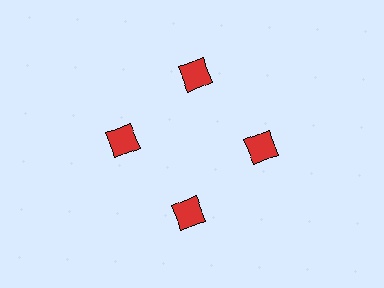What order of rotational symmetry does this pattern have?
This pattern has 4-fold rotational symmetry.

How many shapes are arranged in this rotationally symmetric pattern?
There are 4 shapes, arranged in 4 groups of 1.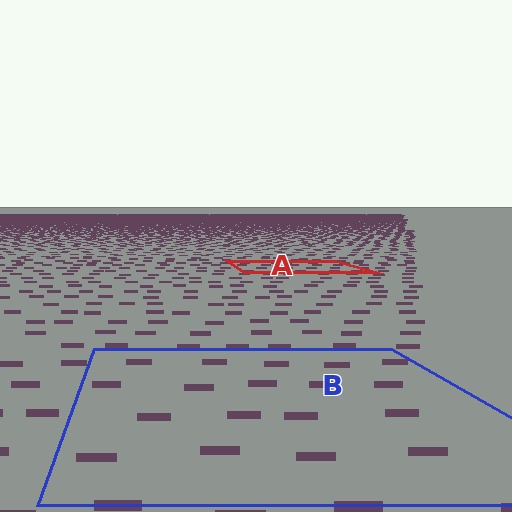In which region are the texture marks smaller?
The texture marks are smaller in region A, because it is farther away.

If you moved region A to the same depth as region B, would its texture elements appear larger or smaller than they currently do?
They would appear larger. At a closer depth, the same texture elements are projected at a bigger on-screen size.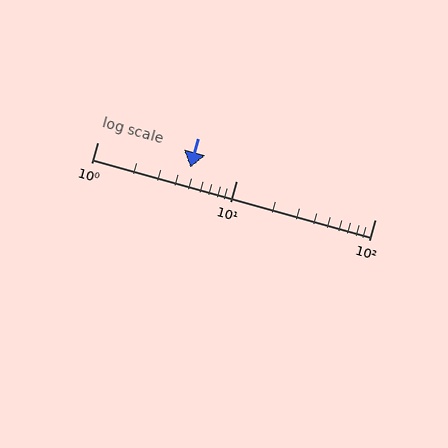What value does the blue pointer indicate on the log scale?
The pointer indicates approximately 4.7.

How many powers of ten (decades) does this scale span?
The scale spans 2 decades, from 1 to 100.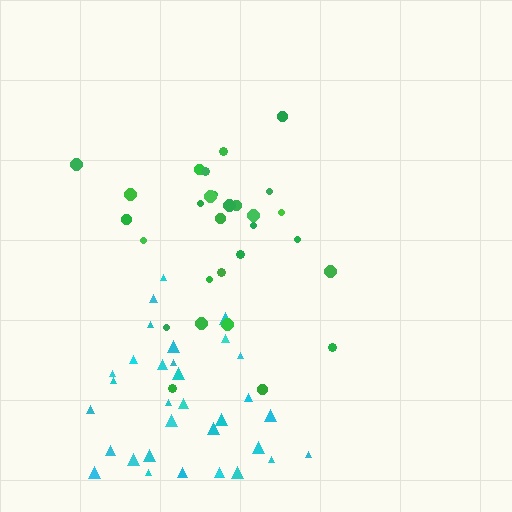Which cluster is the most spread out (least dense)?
Cyan.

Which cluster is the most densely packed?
Green.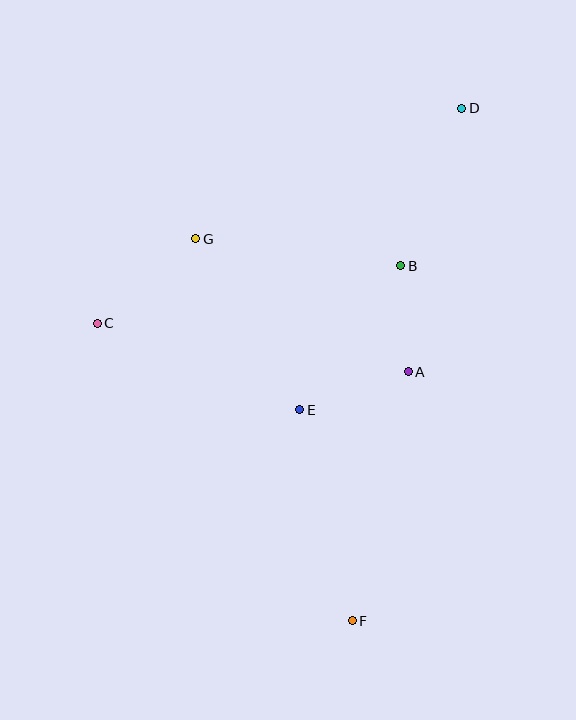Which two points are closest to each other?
Points A and B are closest to each other.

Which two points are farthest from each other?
Points D and F are farthest from each other.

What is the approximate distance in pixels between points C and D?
The distance between C and D is approximately 423 pixels.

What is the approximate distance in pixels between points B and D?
The distance between B and D is approximately 169 pixels.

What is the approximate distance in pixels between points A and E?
The distance between A and E is approximately 115 pixels.